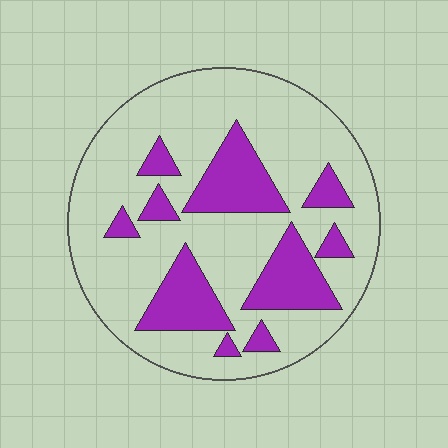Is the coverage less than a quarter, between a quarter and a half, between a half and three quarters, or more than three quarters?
Between a quarter and a half.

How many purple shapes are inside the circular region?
10.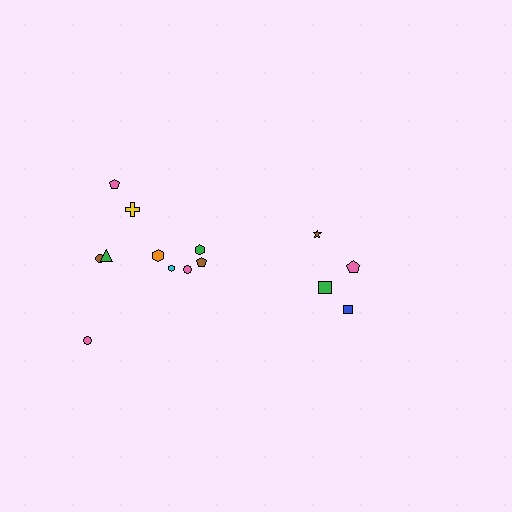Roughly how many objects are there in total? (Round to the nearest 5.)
Roughly 15 objects in total.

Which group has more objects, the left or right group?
The left group.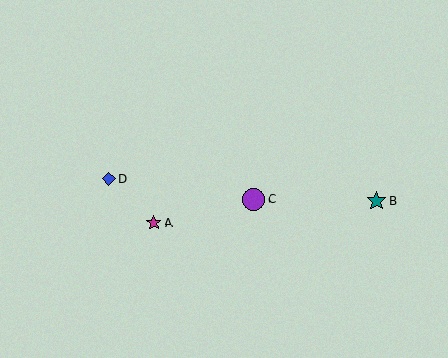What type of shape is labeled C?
Shape C is a purple circle.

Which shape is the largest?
The purple circle (labeled C) is the largest.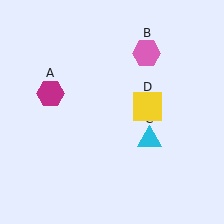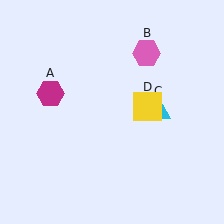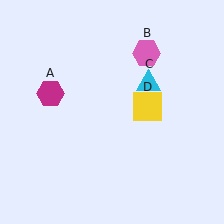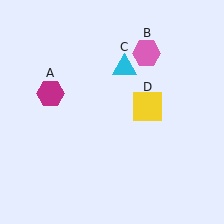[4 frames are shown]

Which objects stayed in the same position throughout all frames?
Magenta hexagon (object A) and pink hexagon (object B) and yellow square (object D) remained stationary.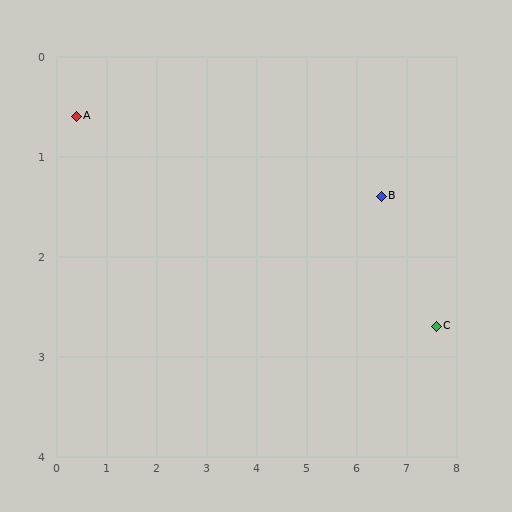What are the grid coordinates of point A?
Point A is at approximately (0.4, 0.6).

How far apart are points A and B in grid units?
Points A and B are about 6.2 grid units apart.